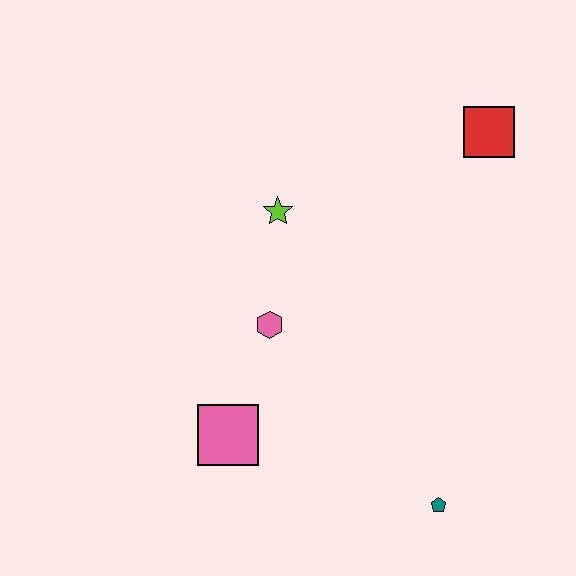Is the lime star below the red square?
Yes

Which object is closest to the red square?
The lime star is closest to the red square.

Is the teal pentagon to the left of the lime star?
No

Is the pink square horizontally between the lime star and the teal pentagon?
No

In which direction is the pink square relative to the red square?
The pink square is below the red square.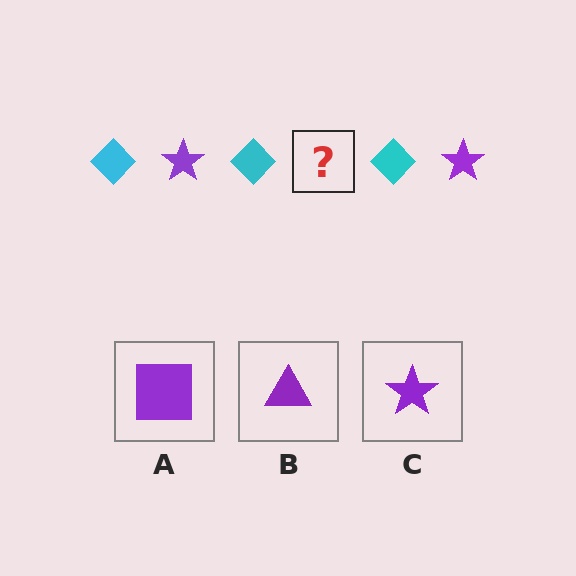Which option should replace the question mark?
Option C.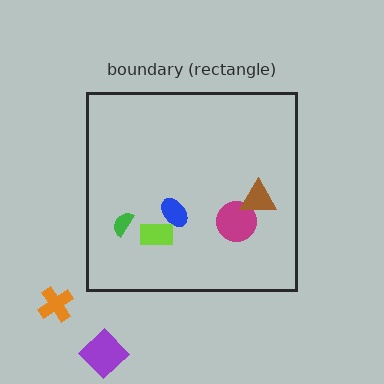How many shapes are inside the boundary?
5 inside, 2 outside.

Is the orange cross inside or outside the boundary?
Outside.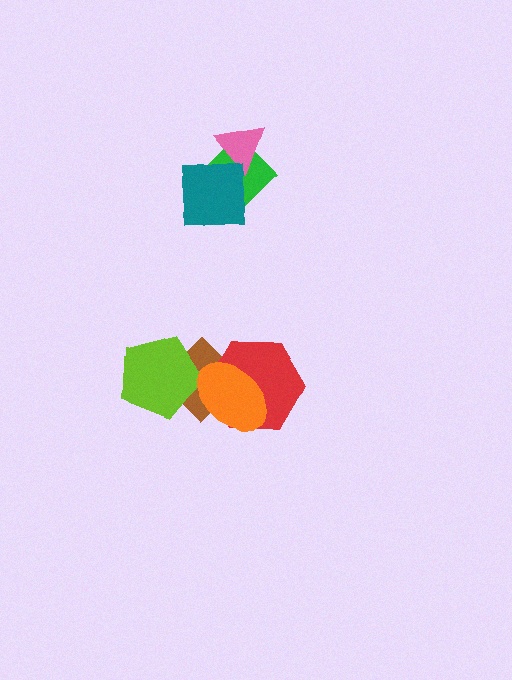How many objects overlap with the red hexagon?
2 objects overlap with the red hexagon.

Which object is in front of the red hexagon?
The orange ellipse is in front of the red hexagon.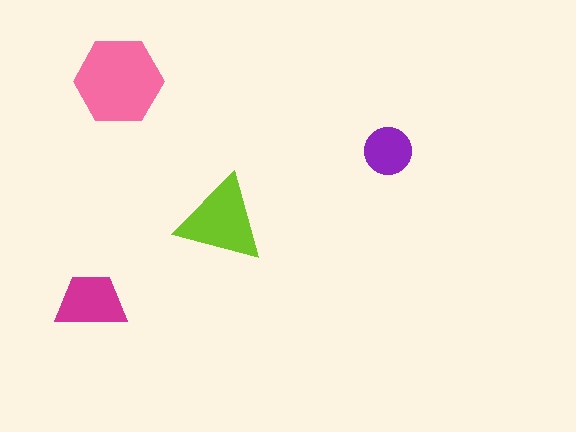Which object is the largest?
The pink hexagon.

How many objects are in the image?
There are 4 objects in the image.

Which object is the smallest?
The purple circle.